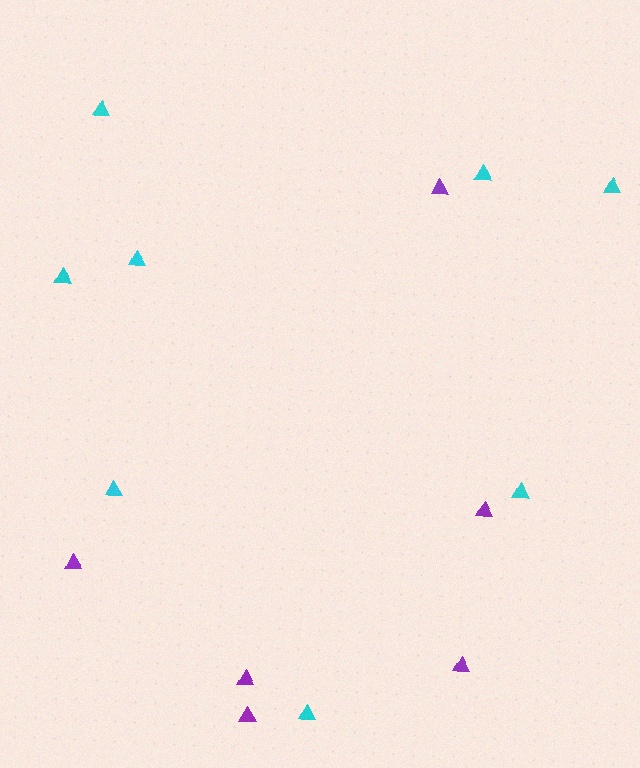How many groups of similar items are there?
There are 2 groups: one group of purple triangles (6) and one group of cyan triangles (8).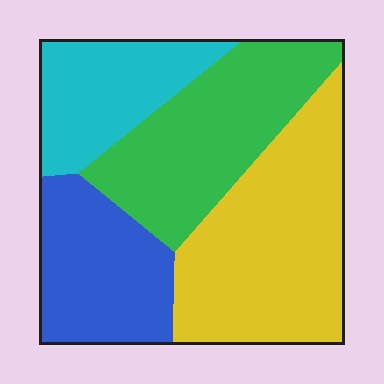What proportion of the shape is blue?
Blue takes up about one fifth (1/5) of the shape.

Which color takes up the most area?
Yellow, at roughly 35%.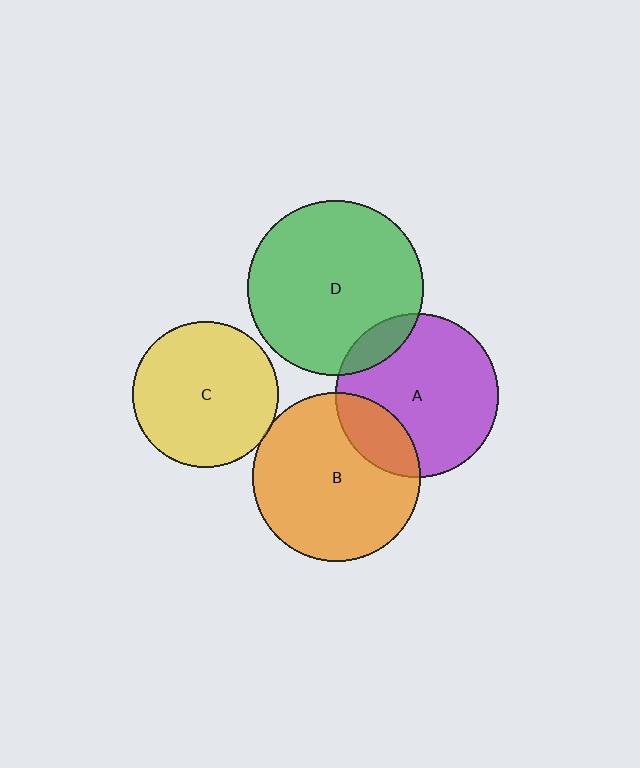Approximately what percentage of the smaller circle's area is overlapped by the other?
Approximately 20%.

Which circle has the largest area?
Circle D (green).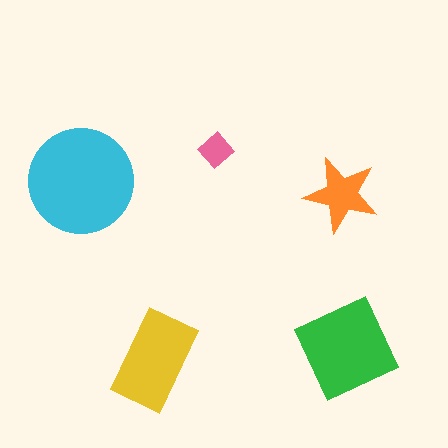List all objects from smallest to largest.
The pink diamond, the orange star, the yellow rectangle, the green square, the cyan circle.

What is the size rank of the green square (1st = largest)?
2nd.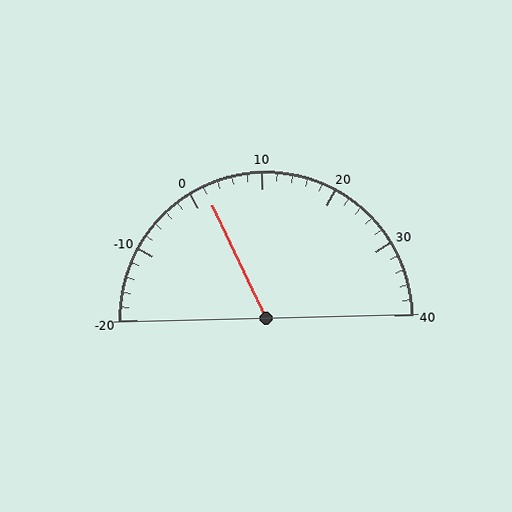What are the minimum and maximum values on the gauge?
The gauge ranges from -20 to 40.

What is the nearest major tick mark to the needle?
The nearest major tick mark is 0.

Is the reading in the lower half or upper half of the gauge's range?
The reading is in the lower half of the range (-20 to 40).